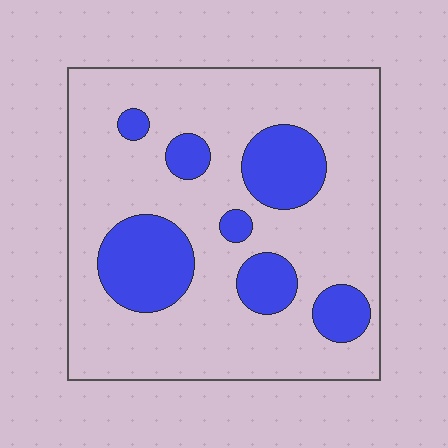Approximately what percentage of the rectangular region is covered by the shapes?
Approximately 25%.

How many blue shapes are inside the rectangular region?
7.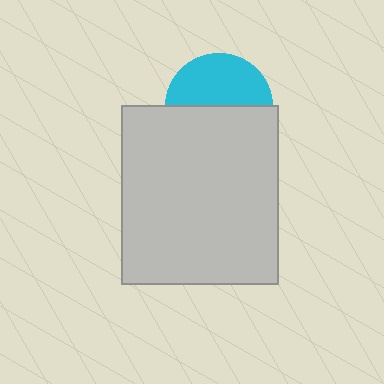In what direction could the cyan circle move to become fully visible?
The cyan circle could move up. That would shift it out from behind the light gray rectangle entirely.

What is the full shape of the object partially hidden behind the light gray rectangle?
The partially hidden object is a cyan circle.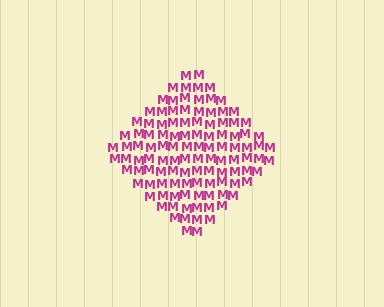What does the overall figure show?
The overall figure shows a diamond.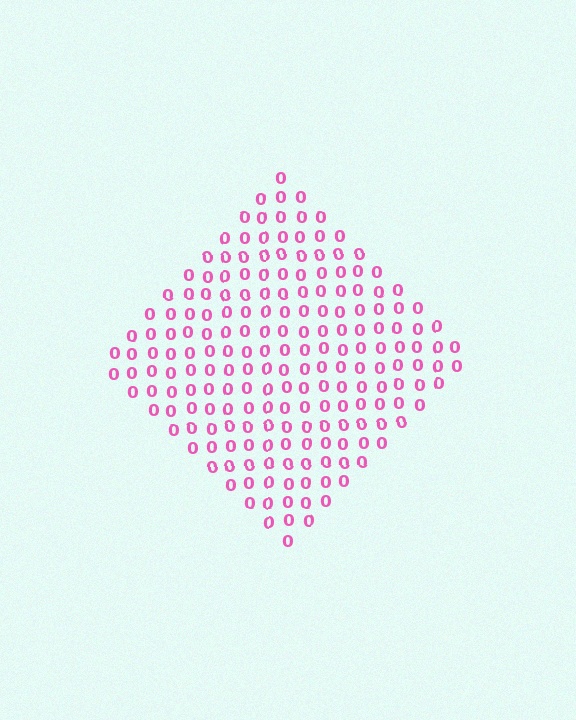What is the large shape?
The large shape is a diamond.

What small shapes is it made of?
It is made of small digit 0's.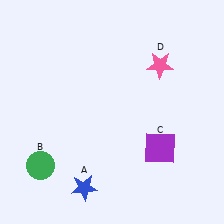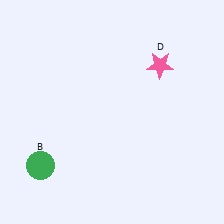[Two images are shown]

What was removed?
The purple square (C), the blue star (A) were removed in Image 2.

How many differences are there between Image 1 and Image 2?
There are 2 differences between the two images.